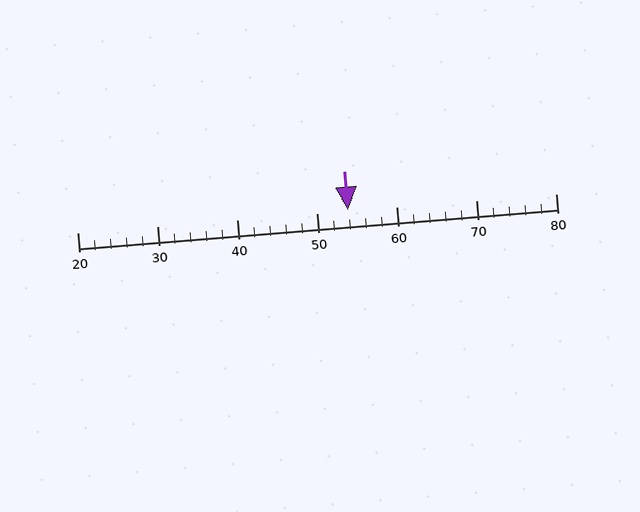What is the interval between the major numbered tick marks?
The major tick marks are spaced 10 units apart.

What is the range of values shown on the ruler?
The ruler shows values from 20 to 80.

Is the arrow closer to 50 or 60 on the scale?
The arrow is closer to 50.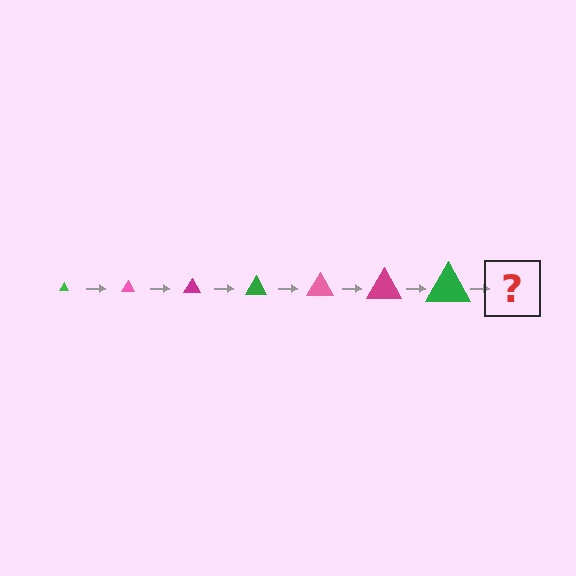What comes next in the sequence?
The next element should be a pink triangle, larger than the previous one.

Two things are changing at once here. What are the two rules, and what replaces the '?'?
The two rules are that the triangle grows larger each step and the color cycles through green, pink, and magenta. The '?' should be a pink triangle, larger than the previous one.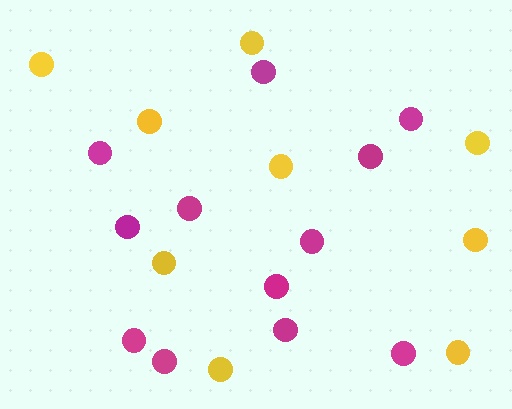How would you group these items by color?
There are 2 groups: one group of magenta circles (12) and one group of yellow circles (9).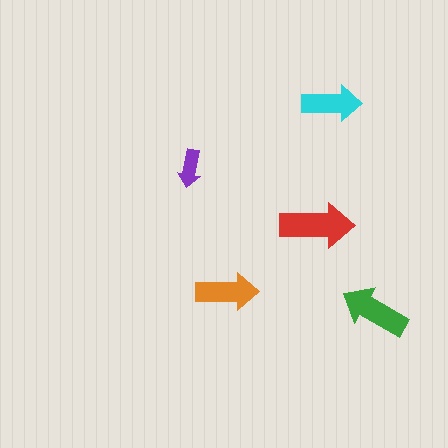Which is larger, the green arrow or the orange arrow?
The green one.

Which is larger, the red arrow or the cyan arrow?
The red one.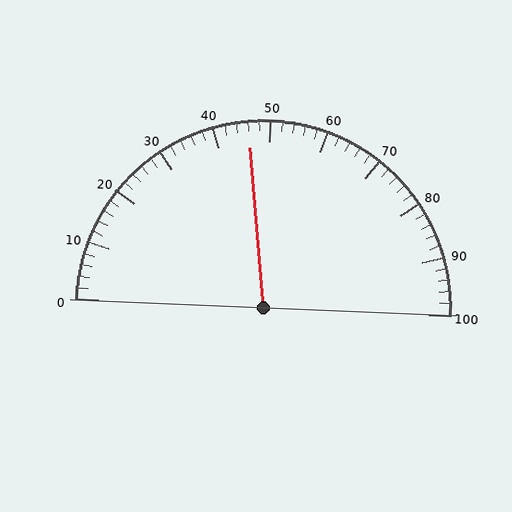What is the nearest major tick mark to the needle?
The nearest major tick mark is 50.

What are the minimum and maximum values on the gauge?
The gauge ranges from 0 to 100.